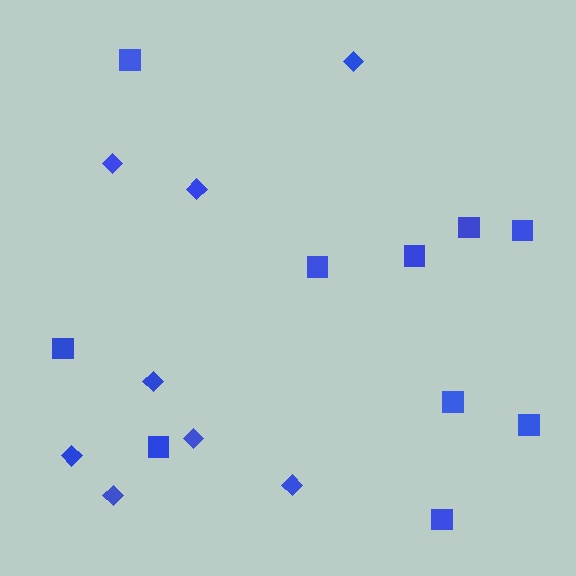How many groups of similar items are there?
There are 2 groups: one group of diamonds (8) and one group of squares (10).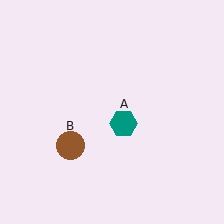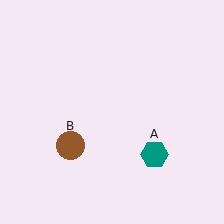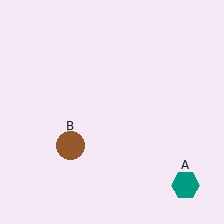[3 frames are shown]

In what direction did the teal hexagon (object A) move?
The teal hexagon (object A) moved down and to the right.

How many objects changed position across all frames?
1 object changed position: teal hexagon (object A).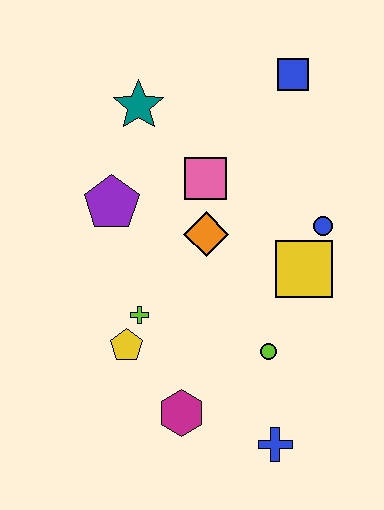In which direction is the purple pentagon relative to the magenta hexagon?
The purple pentagon is above the magenta hexagon.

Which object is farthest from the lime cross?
The blue square is farthest from the lime cross.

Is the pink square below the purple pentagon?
No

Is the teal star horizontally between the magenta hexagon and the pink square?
No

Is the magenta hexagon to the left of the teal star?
No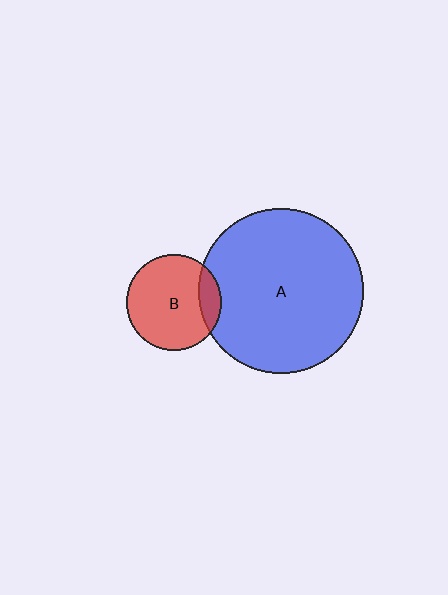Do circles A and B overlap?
Yes.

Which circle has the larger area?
Circle A (blue).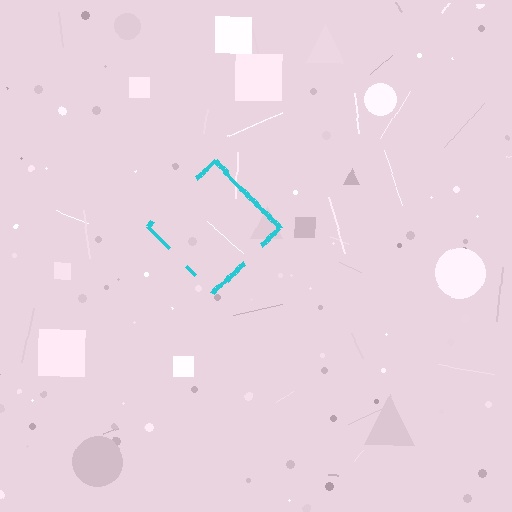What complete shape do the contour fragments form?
The contour fragments form a diamond.